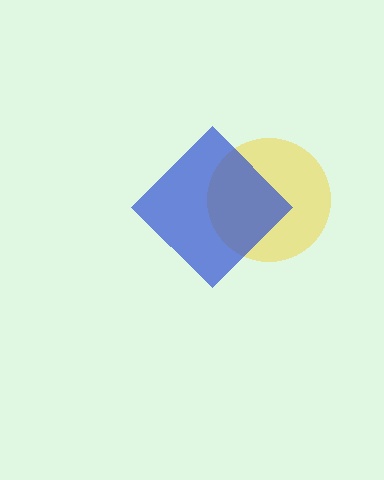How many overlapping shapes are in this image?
There are 2 overlapping shapes in the image.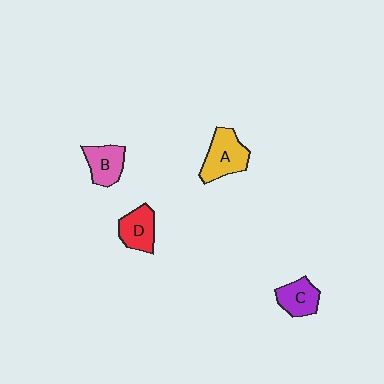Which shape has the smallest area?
Shape C (purple).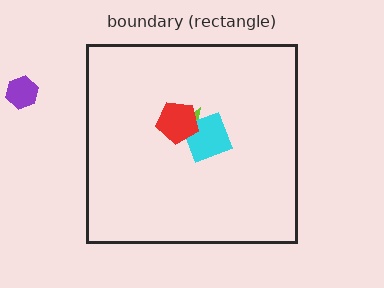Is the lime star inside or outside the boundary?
Inside.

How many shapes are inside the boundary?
3 inside, 1 outside.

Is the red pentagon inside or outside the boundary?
Inside.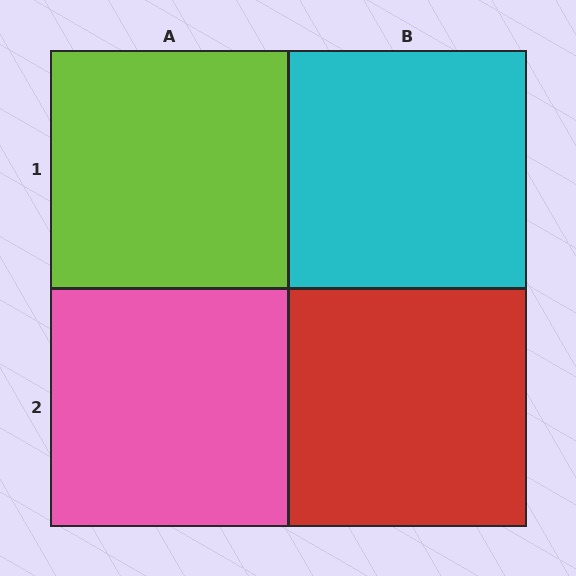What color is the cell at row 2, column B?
Red.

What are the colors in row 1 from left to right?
Lime, cyan.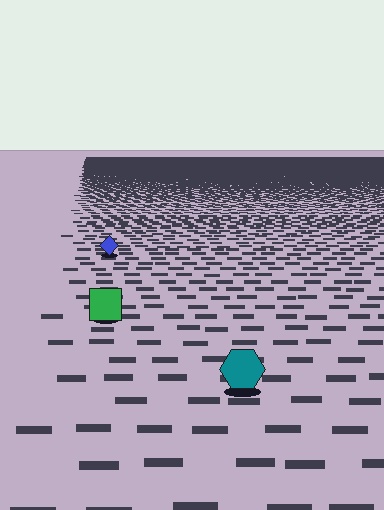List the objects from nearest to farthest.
From nearest to farthest: the teal hexagon, the green square, the blue diamond.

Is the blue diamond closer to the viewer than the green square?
No. The green square is closer — you can tell from the texture gradient: the ground texture is coarser near it.